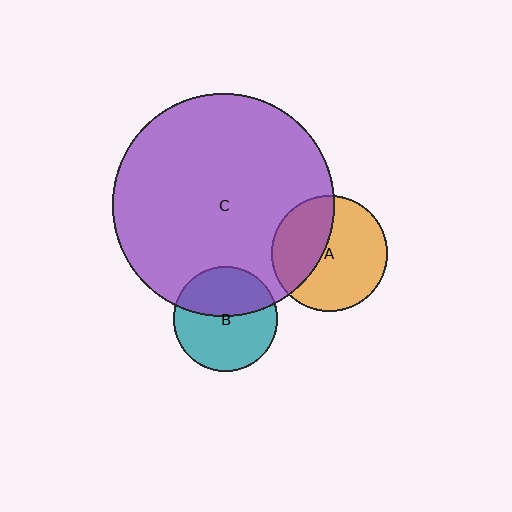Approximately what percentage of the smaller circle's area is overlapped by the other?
Approximately 40%.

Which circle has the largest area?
Circle C (purple).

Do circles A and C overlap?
Yes.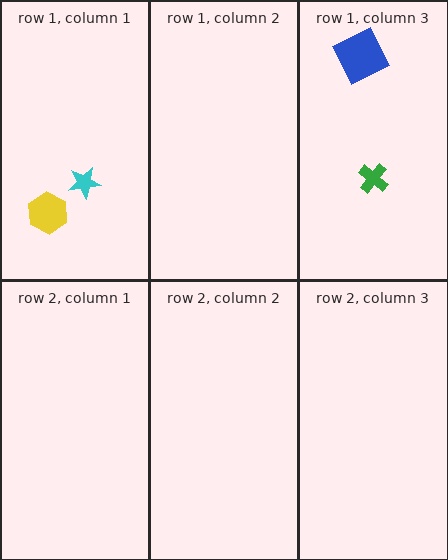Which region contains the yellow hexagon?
The row 1, column 1 region.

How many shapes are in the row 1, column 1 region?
2.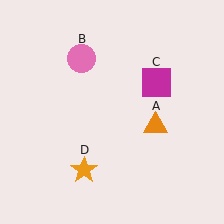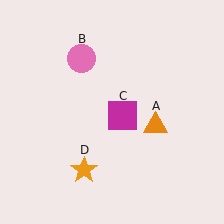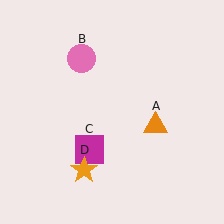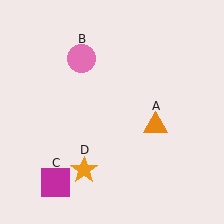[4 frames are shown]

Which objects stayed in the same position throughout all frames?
Orange triangle (object A) and pink circle (object B) and orange star (object D) remained stationary.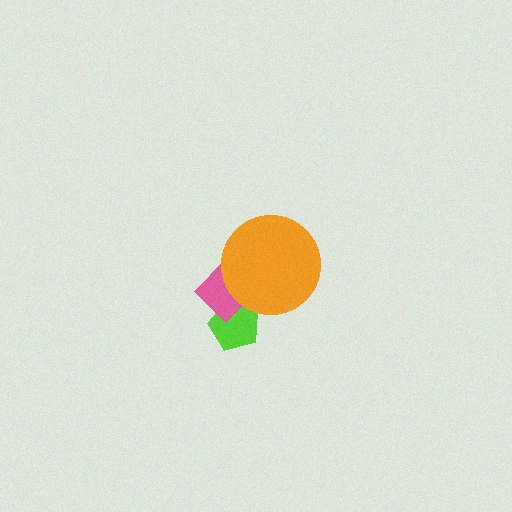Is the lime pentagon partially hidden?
Yes, it is partially covered by another shape.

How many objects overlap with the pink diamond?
2 objects overlap with the pink diamond.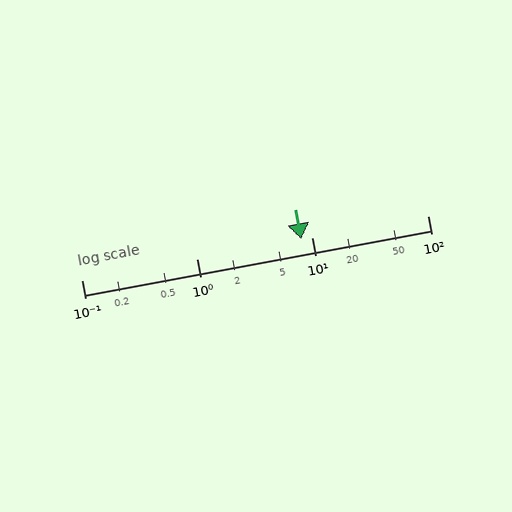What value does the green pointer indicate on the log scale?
The pointer indicates approximately 8.1.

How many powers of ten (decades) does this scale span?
The scale spans 3 decades, from 0.1 to 100.